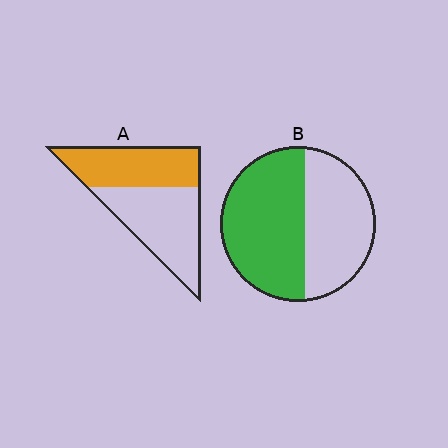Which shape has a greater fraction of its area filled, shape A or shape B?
Shape B.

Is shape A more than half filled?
No.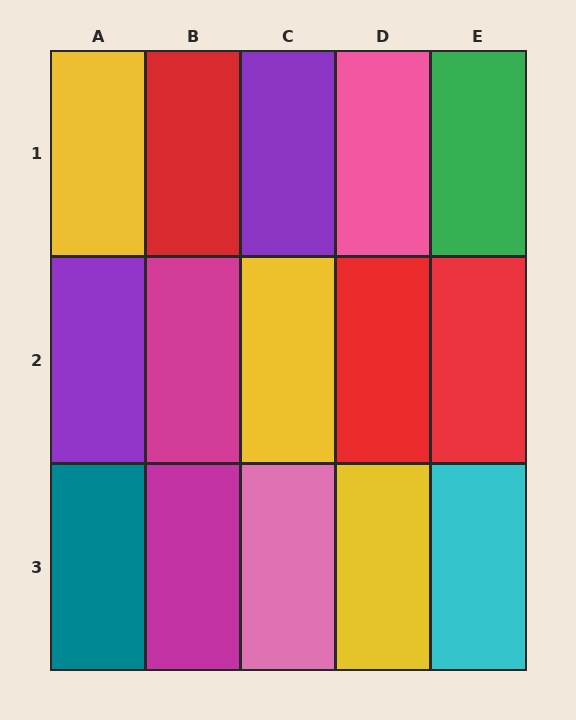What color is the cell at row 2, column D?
Red.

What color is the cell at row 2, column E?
Red.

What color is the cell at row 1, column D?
Pink.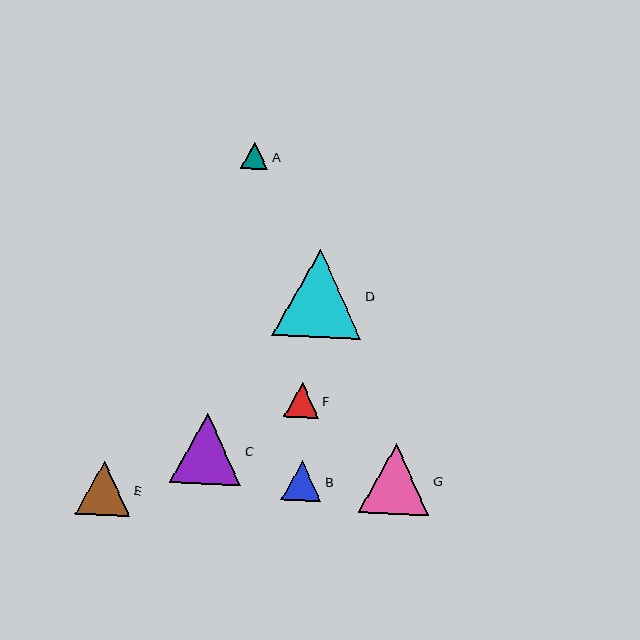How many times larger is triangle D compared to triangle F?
Triangle D is approximately 2.5 times the size of triangle F.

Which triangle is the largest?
Triangle D is the largest with a size of approximately 88 pixels.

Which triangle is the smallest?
Triangle A is the smallest with a size of approximately 28 pixels.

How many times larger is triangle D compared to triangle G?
Triangle D is approximately 1.3 times the size of triangle G.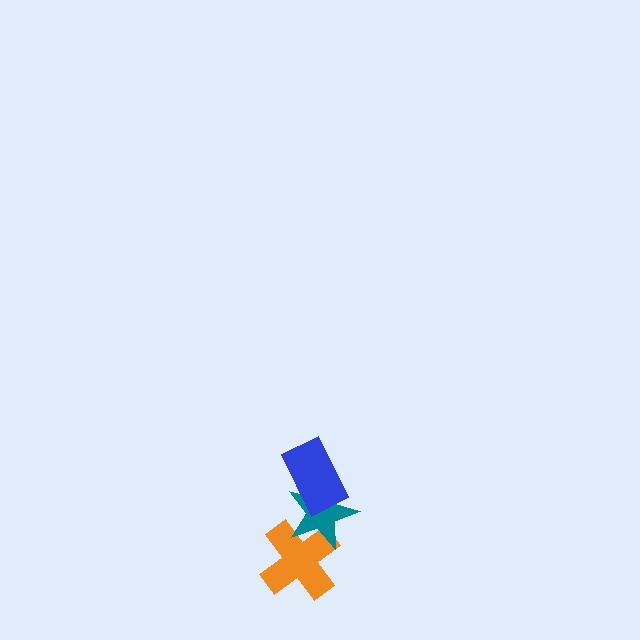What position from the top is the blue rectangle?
The blue rectangle is 1st from the top.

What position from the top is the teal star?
The teal star is 2nd from the top.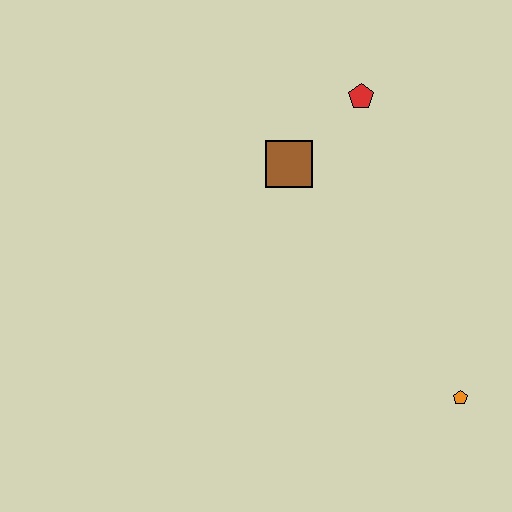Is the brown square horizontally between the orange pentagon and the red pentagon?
No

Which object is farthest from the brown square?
The orange pentagon is farthest from the brown square.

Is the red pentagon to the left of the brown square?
No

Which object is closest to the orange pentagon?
The brown square is closest to the orange pentagon.